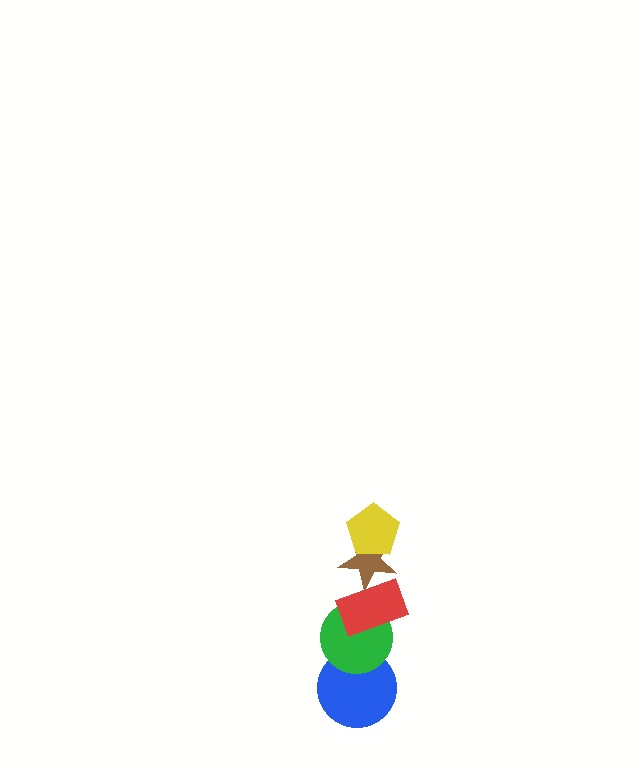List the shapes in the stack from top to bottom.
From top to bottom: the yellow pentagon, the brown star, the red rectangle, the green circle, the blue circle.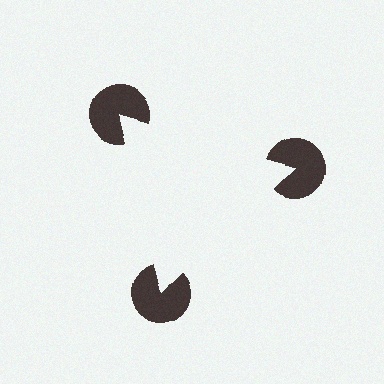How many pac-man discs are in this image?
There are 3 — one at each vertex of the illusory triangle.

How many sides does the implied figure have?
3 sides.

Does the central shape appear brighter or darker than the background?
It typically appears slightly brighter than the background, even though no actual brightness change is drawn.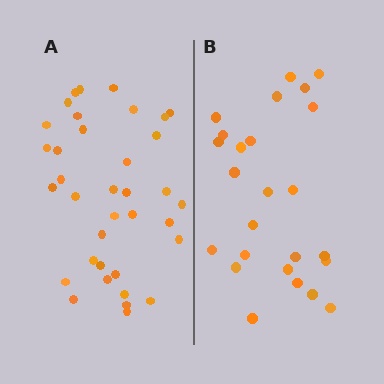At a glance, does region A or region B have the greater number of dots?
Region A (the left region) has more dots.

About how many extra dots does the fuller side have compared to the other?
Region A has roughly 12 or so more dots than region B.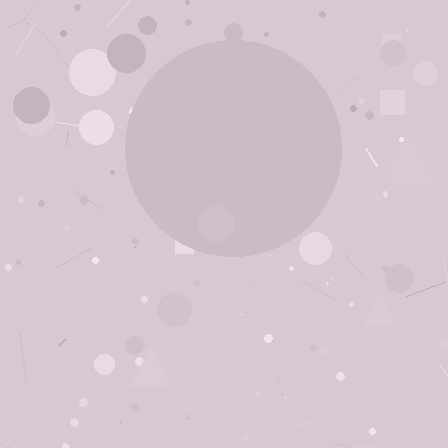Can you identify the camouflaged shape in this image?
The camouflaged shape is a circle.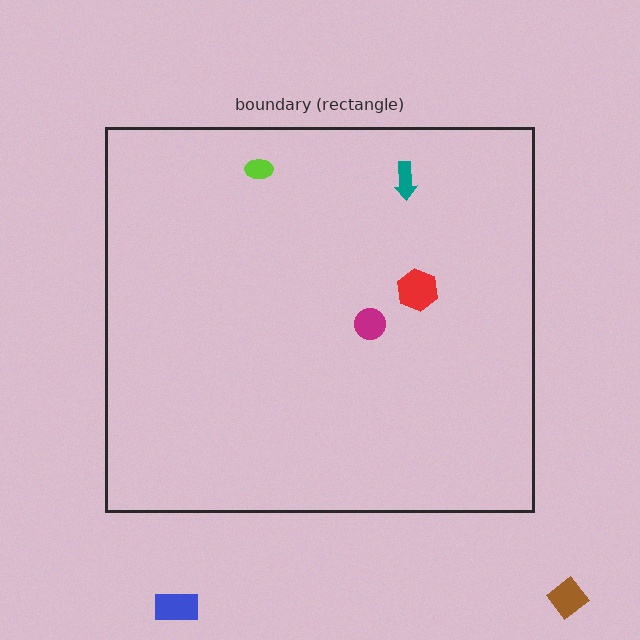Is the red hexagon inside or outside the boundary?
Inside.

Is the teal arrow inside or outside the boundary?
Inside.